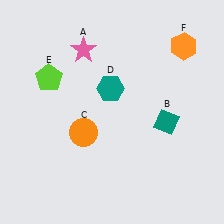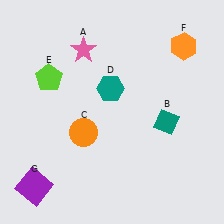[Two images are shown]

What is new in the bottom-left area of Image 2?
A purple square (G) was added in the bottom-left area of Image 2.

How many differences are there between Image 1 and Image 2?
There is 1 difference between the two images.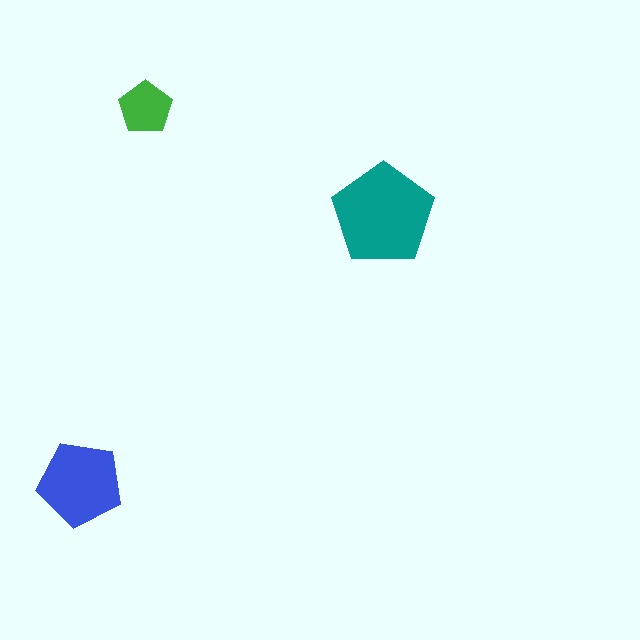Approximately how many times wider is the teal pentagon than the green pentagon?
About 2 times wider.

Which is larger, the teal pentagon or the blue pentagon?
The teal one.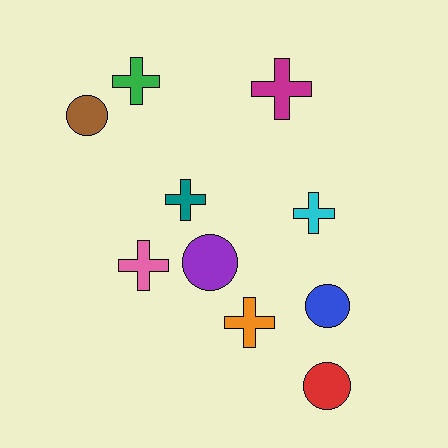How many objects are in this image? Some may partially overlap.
There are 10 objects.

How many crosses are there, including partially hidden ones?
There are 6 crosses.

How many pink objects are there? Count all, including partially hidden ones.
There is 1 pink object.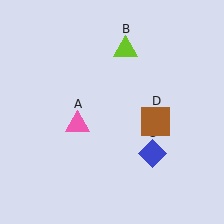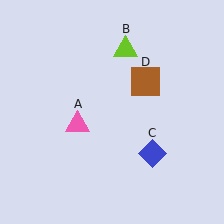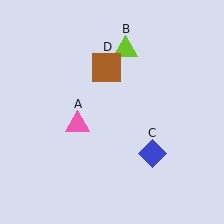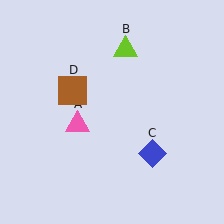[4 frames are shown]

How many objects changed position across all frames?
1 object changed position: brown square (object D).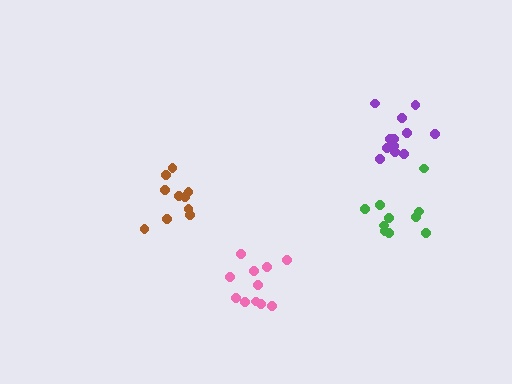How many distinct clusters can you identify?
There are 4 distinct clusters.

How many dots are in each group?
Group 1: 11 dots, Group 2: 10 dots, Group 3: 12 dots, Group 4: 10 dots (43 total).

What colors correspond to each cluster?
The clusters are colored: pink, brown, purple, green.